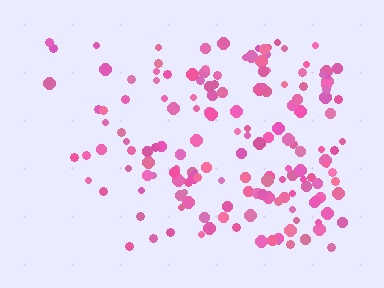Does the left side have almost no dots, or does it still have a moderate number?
Still a moderate number, just noticeably fewer than the right.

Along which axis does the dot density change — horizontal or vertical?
Horizontal.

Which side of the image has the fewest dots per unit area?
The left.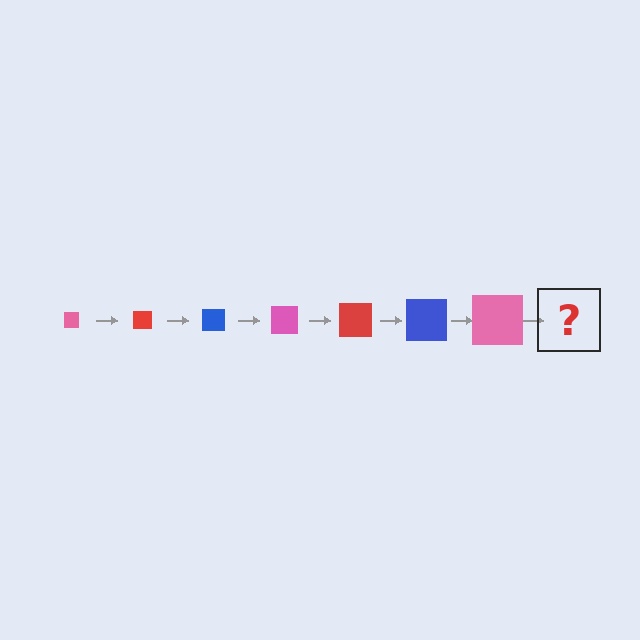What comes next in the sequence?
The next element should be a red square, larger than the previous one.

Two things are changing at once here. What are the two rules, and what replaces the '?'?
The two rules are that the square grows larger each step and the color cycles through pink, red, and blue. The '?' should be a red square, larger than the previous one.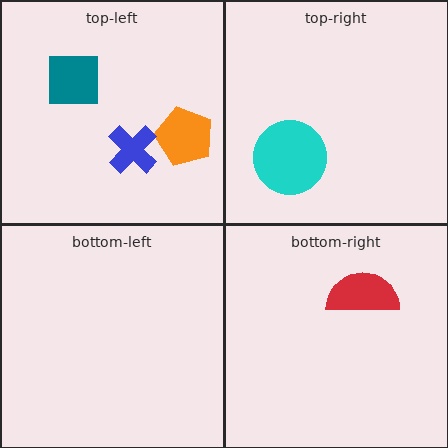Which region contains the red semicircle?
The bottom-right region.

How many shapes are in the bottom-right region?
1.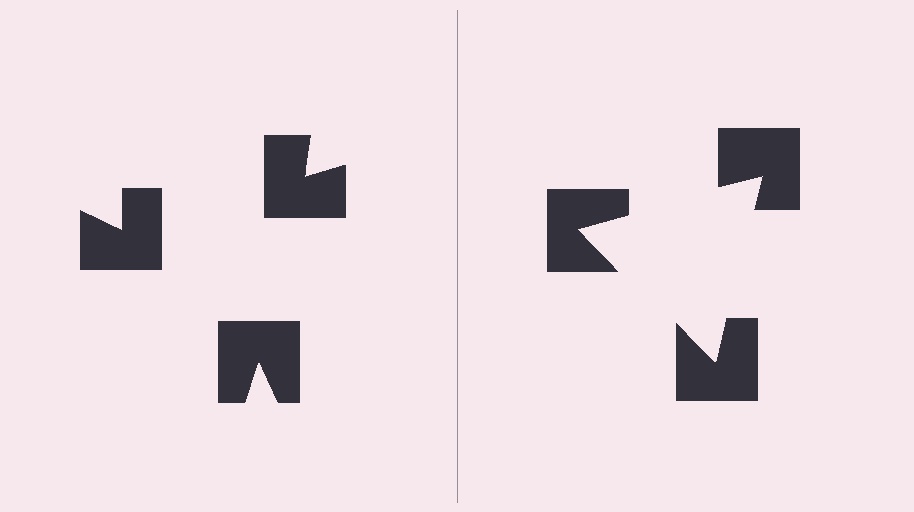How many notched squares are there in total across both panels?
6 — 3 on each side.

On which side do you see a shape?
An illusory triangle appears on the right side. On the left side the wedge cuts are rotated, so no coherent shape forms.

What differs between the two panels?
The notched squares are positioned identically on both sides; only the wedge orientations differ. On the right they align to a triangle; on the left they are misaligned.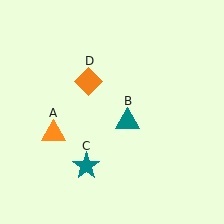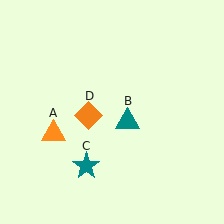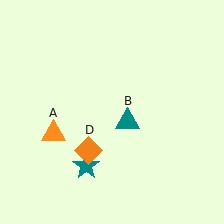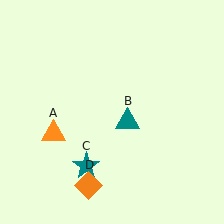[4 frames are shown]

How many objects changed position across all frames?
1 object changed position: orange diamond (object D).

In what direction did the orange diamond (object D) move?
The orange diamond (object D) moved down.